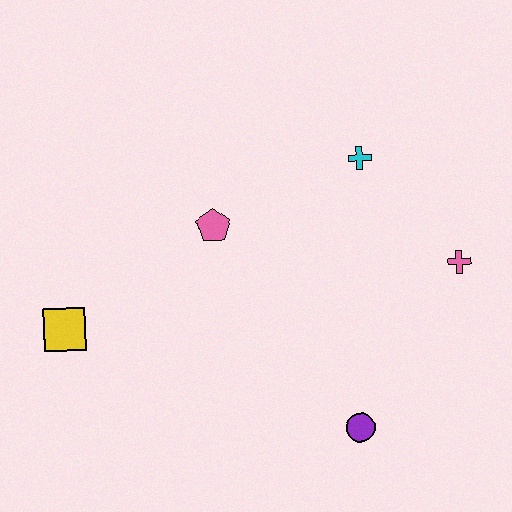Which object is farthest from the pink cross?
The yellow square is farthest from the pink cross.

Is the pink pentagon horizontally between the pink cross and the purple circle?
No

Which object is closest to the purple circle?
The pink cross is closest to the purple circle.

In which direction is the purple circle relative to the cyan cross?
The purple circle is below the cyan cross.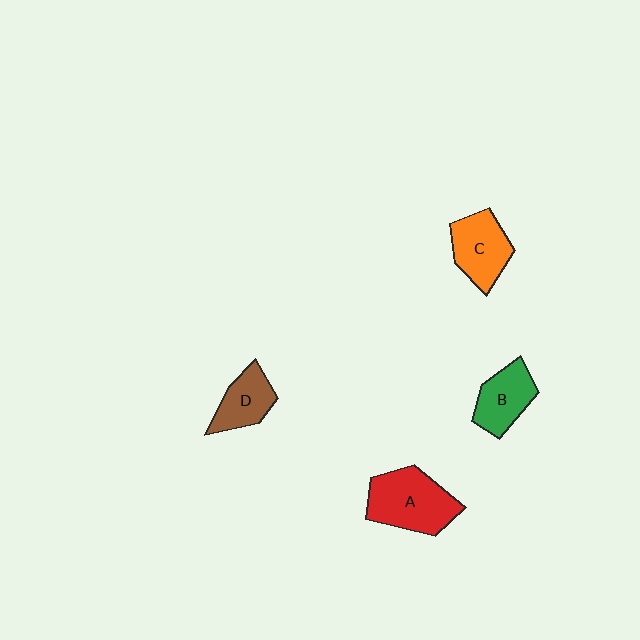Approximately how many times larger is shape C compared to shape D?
Approximately 1.2 times.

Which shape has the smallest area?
Shape D (brown).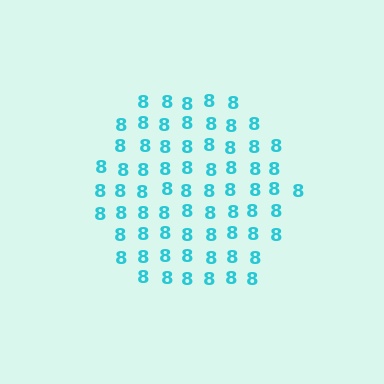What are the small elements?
The small elements are digit 8's.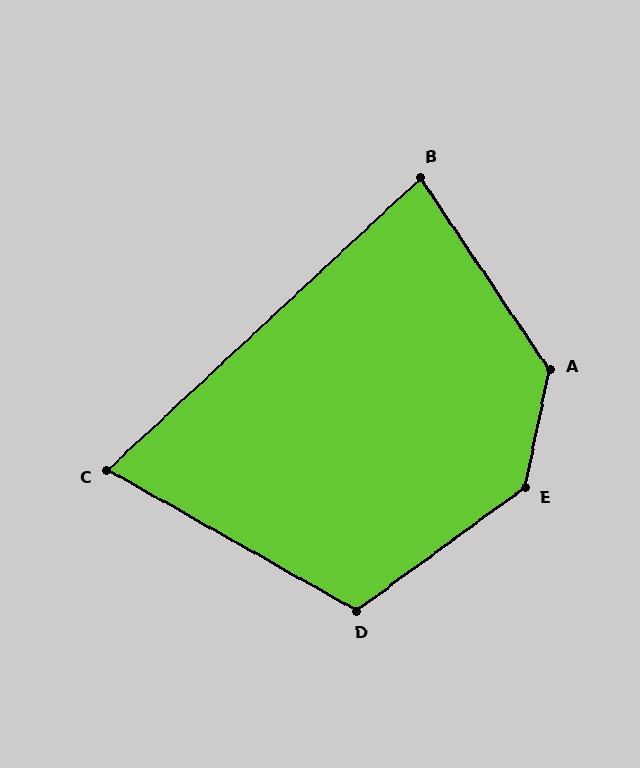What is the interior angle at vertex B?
Approximately 81 degrees (acute).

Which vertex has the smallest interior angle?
C, at approximately 72 degrees.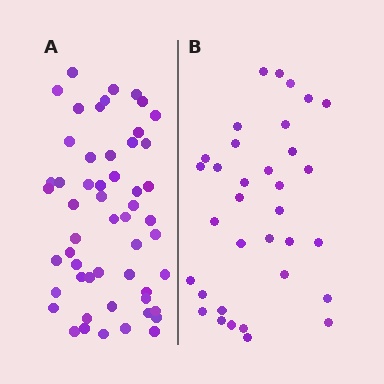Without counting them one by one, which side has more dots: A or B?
Region A (the left region) has more dots.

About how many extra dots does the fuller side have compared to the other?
Region A has approximately 20 more dots than region B.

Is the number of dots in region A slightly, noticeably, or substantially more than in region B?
Region A has substantially more. The ratio is roughly 1.6 to 1.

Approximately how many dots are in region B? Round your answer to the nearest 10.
About 30 dots. (The exact count is 34, which rounds to 30.)